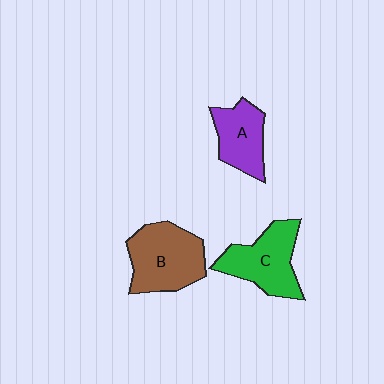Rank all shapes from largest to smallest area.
From largest to smallest: B (brown), C (green), A (purple).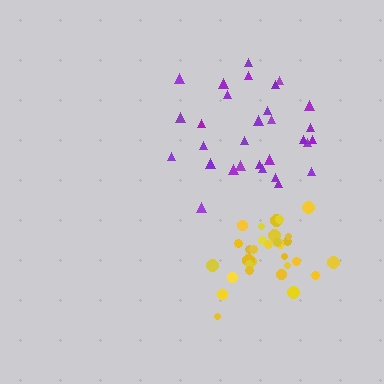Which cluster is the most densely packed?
Yellow.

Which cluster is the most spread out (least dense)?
Purple.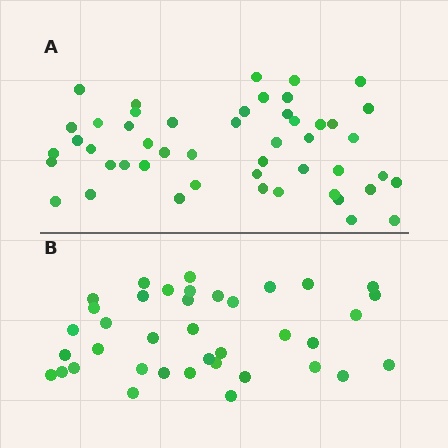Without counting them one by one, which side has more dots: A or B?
Region A (the top region) has more dots.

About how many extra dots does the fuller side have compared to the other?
Region A has roughly 12 or so more dots than region B.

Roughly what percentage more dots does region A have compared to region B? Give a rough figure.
About 30% more.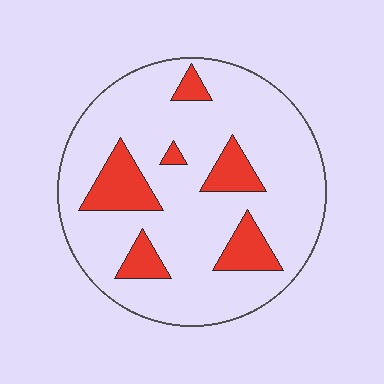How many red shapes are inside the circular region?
6.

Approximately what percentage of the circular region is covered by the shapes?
Approximately 20%.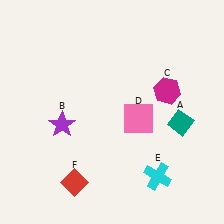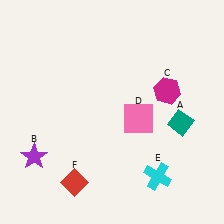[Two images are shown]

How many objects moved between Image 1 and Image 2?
1 object moved between the two images.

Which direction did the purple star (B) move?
The purple star (B) moved down.